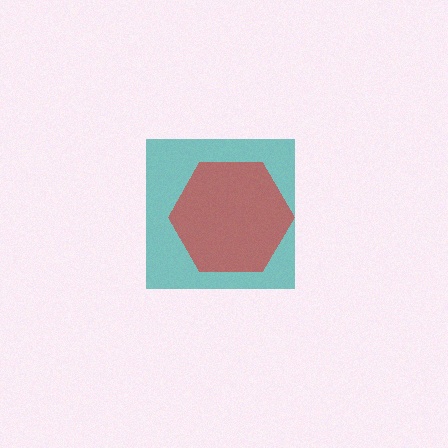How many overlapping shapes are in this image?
There are 2 overlapping shapes in the image.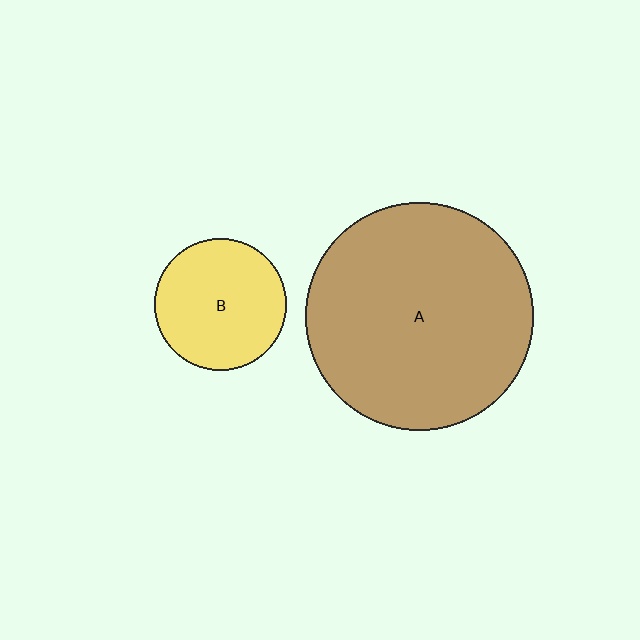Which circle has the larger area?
Circle A (brown).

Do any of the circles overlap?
No, none of the circles overlap.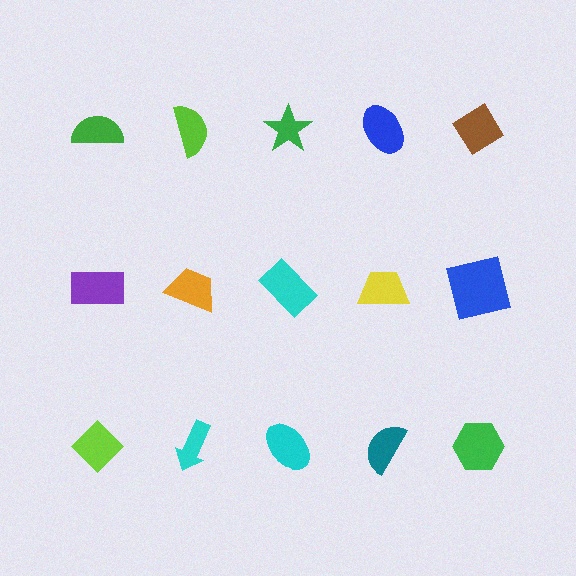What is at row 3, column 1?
A lime diamond.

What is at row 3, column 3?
A cyan ellipse.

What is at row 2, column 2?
An orange trapezoid.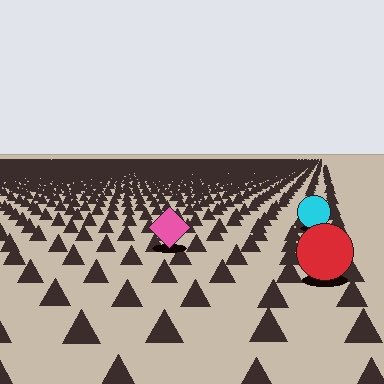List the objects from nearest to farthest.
From nearest to farthest: the red circle, the pink diamond, the cyan circle.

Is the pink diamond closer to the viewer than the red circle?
No. The red circle is closer — you can tell from the texture gradient: the ground texture is coarser near it.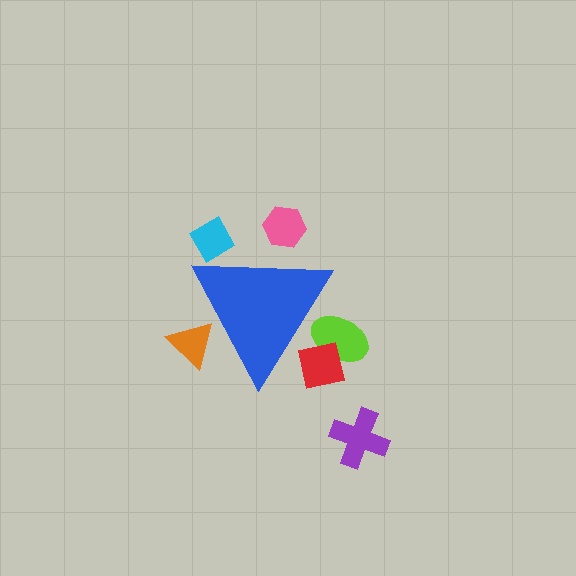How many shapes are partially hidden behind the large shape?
5 shapes are partially hidden.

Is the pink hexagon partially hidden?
Yes, the pink hexagon is partially hidden behind the blue triangle.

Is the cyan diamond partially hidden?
Yes, the cyan diamond is partially hidden behind the blue triangle.